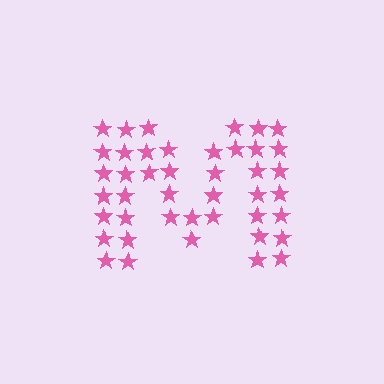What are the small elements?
The small elements are stars.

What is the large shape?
The large shape is the letter M.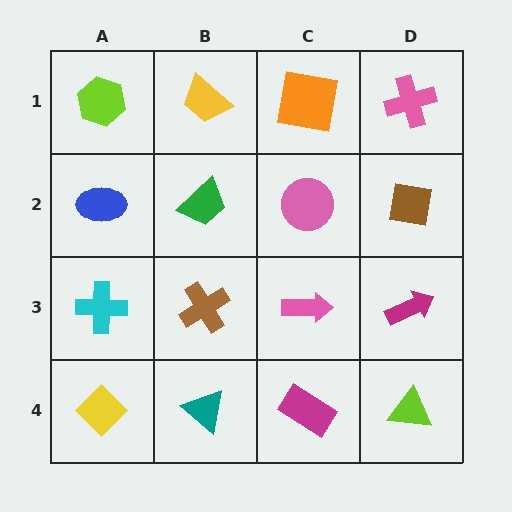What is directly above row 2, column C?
An orange square.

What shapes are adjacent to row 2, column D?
A pink cross (row 1, column D), a magenta arrow (row 3, column D), a pink circle (row 2, column C).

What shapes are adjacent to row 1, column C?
A pink circle (row 2, column C), a yellow trapezoid (row 1, column B), a pink cross (row 1, column D).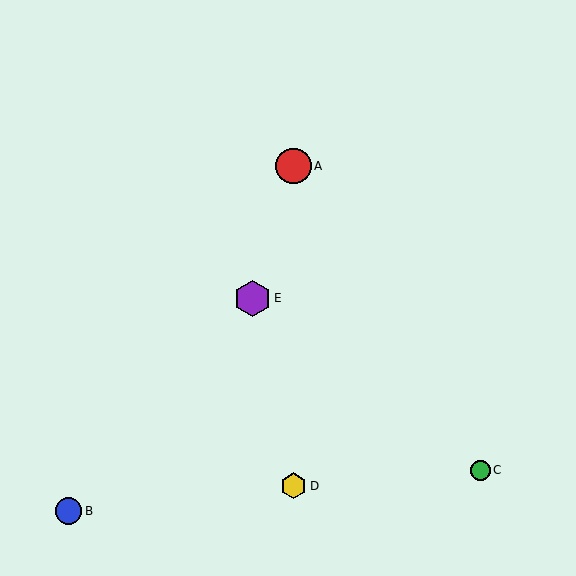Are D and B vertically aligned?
No, D is at x≈293 and B is at x≈69.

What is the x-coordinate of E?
Object E is at x≈253.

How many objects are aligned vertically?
2 objects (A, D) are aligned vertically.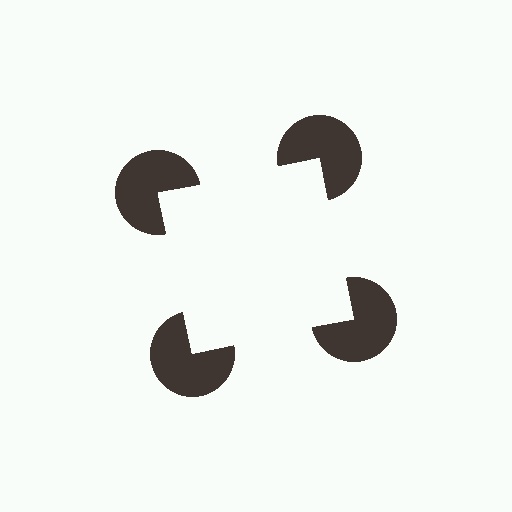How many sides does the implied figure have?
4 sides.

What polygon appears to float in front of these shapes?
An illusory square — its edges are inferred from the aligned wedge cuts in the pac-man discs, not physically drawn.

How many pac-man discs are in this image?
There are 4 — one at each vertex of the illusory square.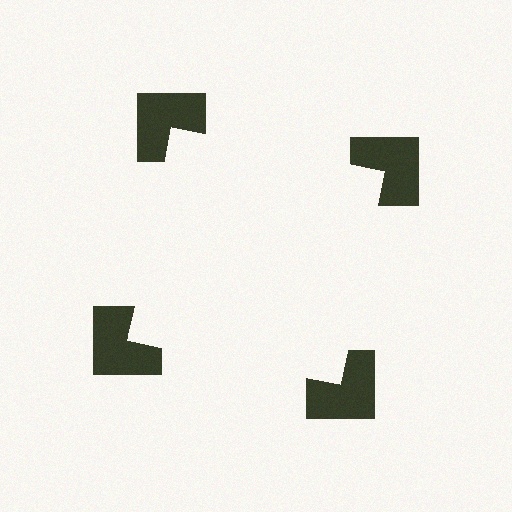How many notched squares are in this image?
There are 4 — one at each vertex of the illusory square.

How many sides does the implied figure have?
4 sides.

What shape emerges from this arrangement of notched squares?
An illusory square — its edges are inferred from the aligned wedge cuts in the notched squares, not physically drawn.